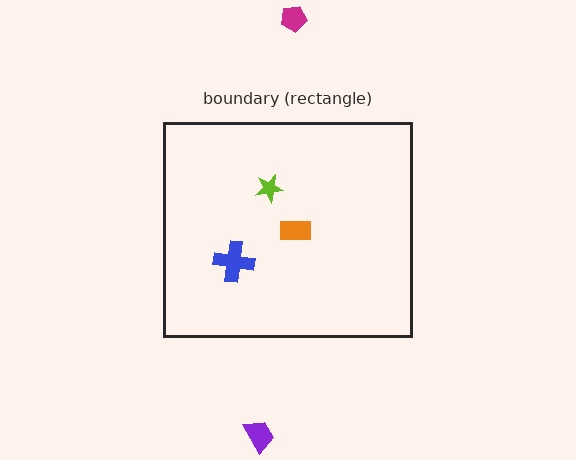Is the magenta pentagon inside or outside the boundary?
Outside.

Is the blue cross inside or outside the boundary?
Inside.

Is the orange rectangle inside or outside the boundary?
Inside.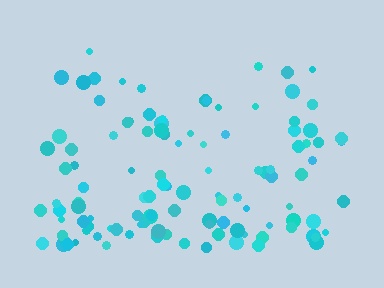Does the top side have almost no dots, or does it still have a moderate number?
Still a moderate number, just noticeably fewer than the bottom.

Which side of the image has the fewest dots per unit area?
The top.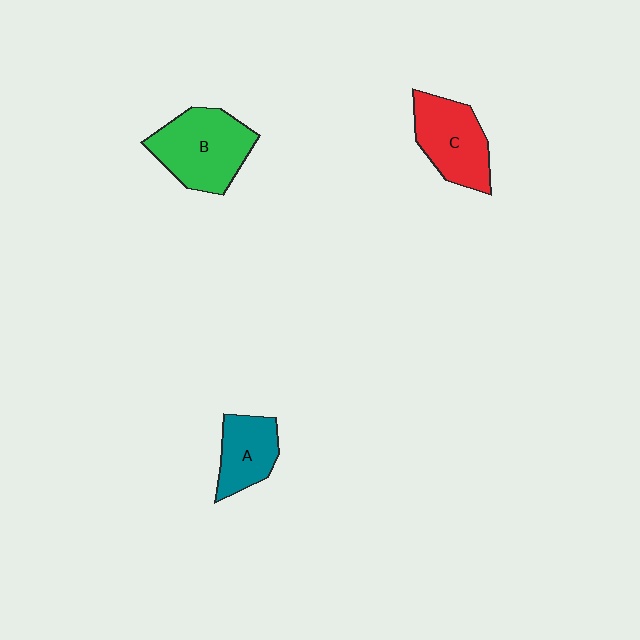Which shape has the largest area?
Shape B (green).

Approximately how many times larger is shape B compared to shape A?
Approximately 1.6 times.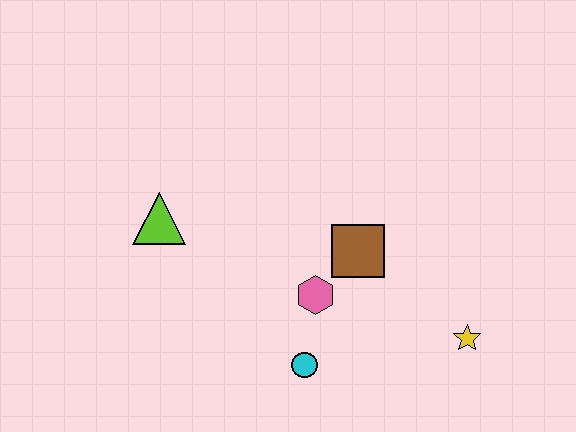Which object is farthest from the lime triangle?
The yellow star is farthest from the lime triangle.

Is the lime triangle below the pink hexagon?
No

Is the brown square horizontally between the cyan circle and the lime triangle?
No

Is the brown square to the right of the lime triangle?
Yes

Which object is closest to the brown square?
The pink hexagon is closest to the brown square.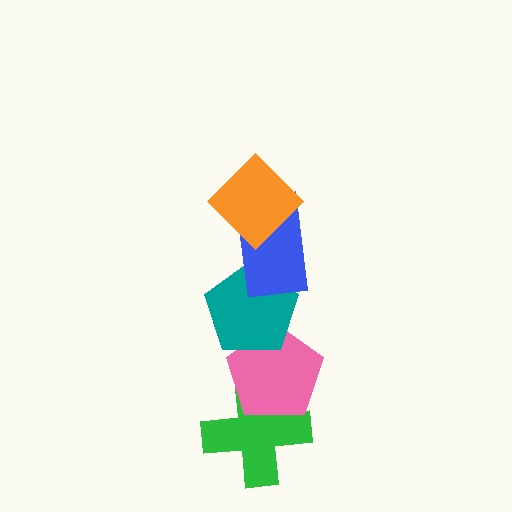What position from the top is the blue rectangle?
The blue rectangle is 2nd from the top.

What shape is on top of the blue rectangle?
The orange diamond is on top of the blue rectangle.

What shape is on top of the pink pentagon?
The teal pentagon is on top of the pink pentagon.